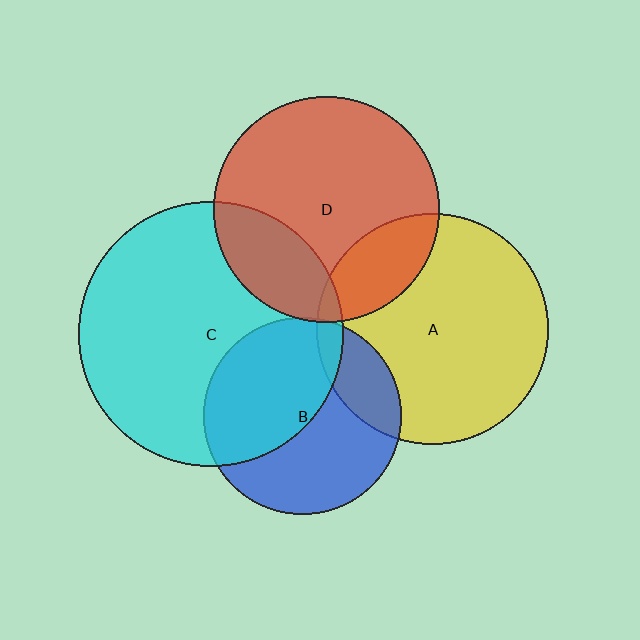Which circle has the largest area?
Circle C (cyan).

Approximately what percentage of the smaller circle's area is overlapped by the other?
Approximately 5%.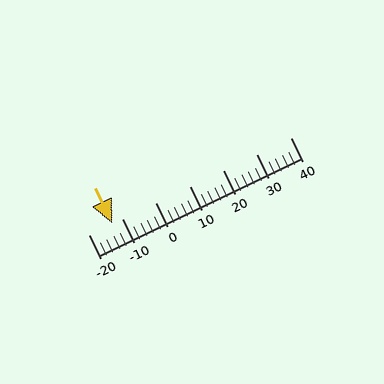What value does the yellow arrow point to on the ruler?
The yellow arrow points to approximately -13.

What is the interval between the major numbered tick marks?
The major tick marks are spaced 10 units apart.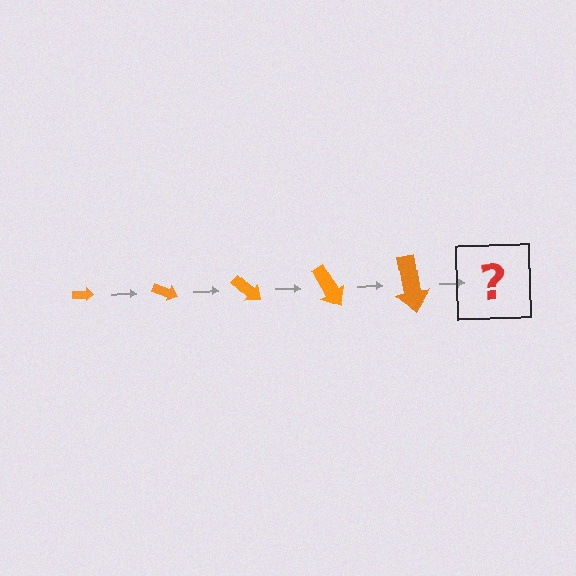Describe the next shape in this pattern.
It should be an arrow, larger than the previous one and rotated 100 degrees from the start.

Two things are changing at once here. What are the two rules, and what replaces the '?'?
The two rules are that the arrow grows larger each step and it rotates 20 degrees each step. The '?' should be an arrow, larger than the previous one and rotated 100 degrees from the start.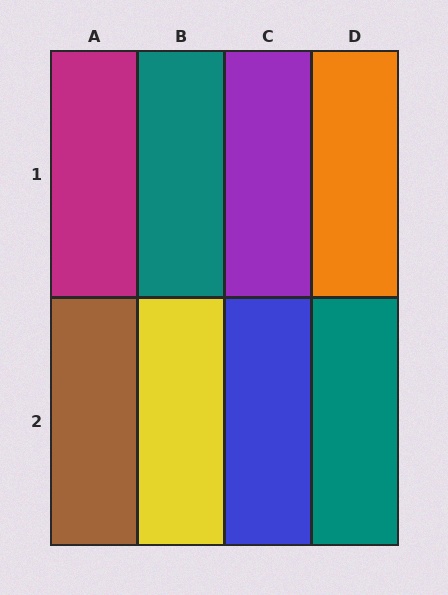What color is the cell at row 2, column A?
Brown.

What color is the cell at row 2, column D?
Teal.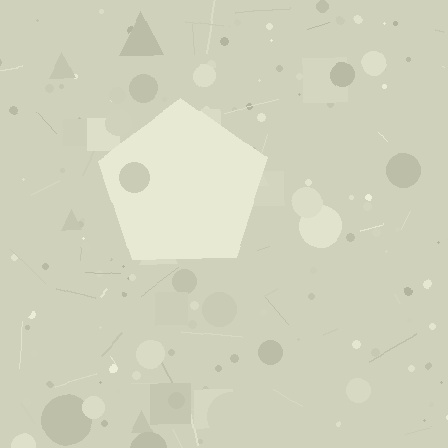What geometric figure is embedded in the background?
A pentagon is embedded in the background.